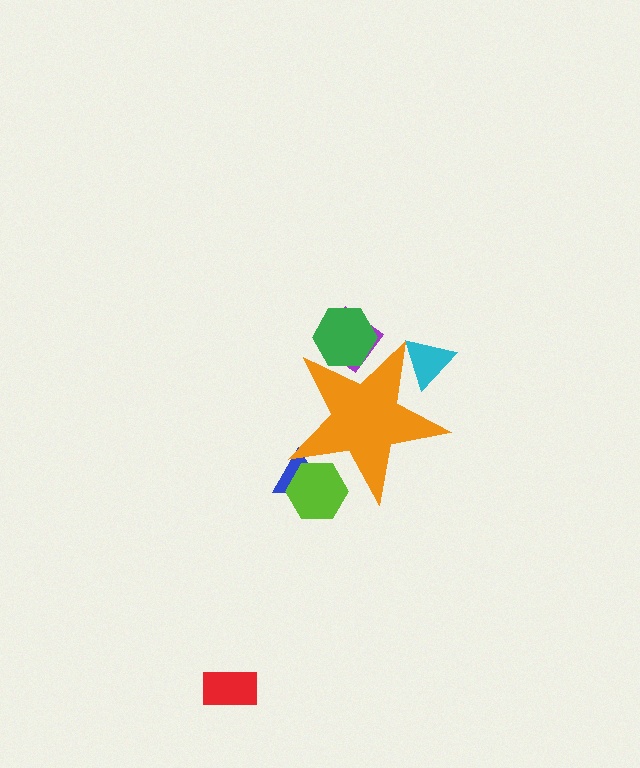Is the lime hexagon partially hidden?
Yes, the lime hexagon is partially hidden behind the orange star.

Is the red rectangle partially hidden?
No, the red rectangle is fully visible.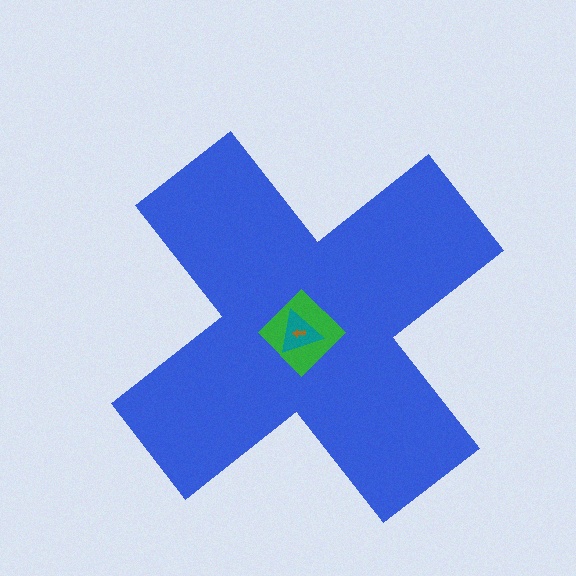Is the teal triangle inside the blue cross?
Yes.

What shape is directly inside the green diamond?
The teal triangle.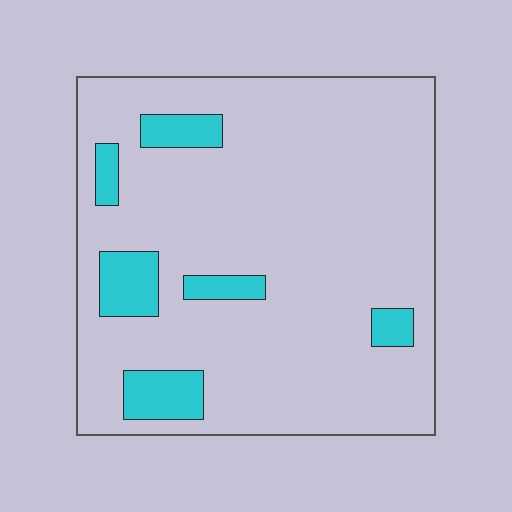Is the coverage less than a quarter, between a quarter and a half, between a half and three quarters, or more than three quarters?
Less than a quarter.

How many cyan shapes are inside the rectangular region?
6.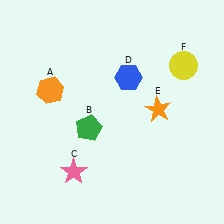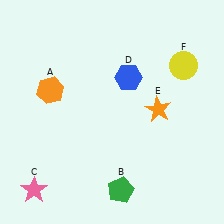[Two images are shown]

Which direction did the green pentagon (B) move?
The green pentagon (B) moved down.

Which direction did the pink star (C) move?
The pink star (C) moved left.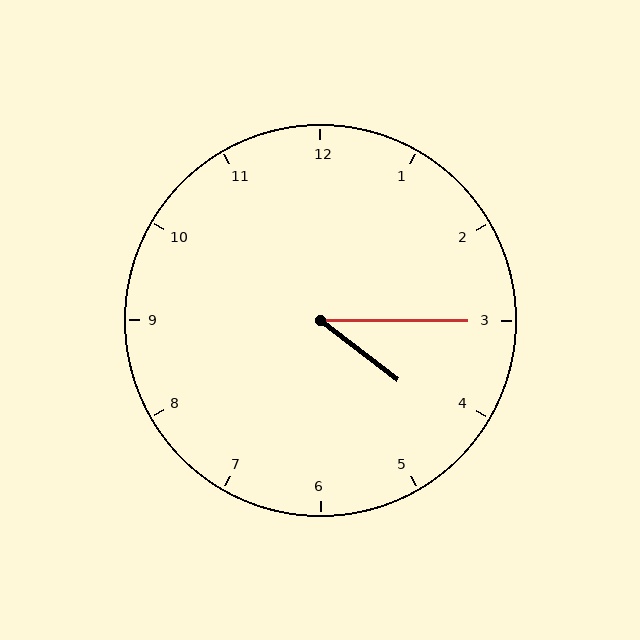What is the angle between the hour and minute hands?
Approximately 38 degrees.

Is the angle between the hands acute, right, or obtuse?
It is acute.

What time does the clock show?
4:15.